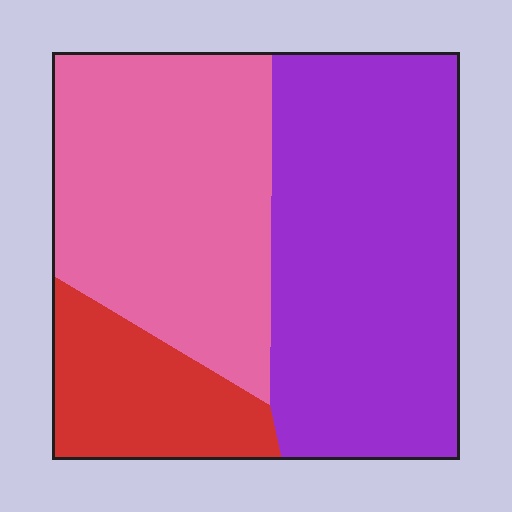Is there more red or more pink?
Pink.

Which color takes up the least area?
Red, at roughly 15%.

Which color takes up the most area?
Purple, at roughly 45%.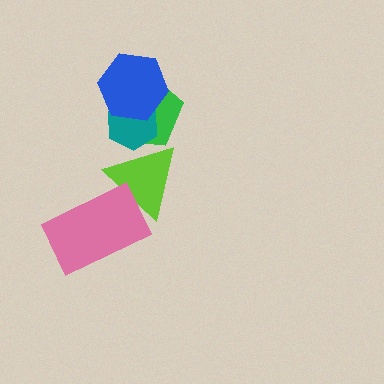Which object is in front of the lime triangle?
The pink rectangle is in front of the lime triangle.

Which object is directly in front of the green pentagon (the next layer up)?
The teal hexagon is directly in front of the green pentagon.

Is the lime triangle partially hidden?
Yes, it is partially covered by another shape.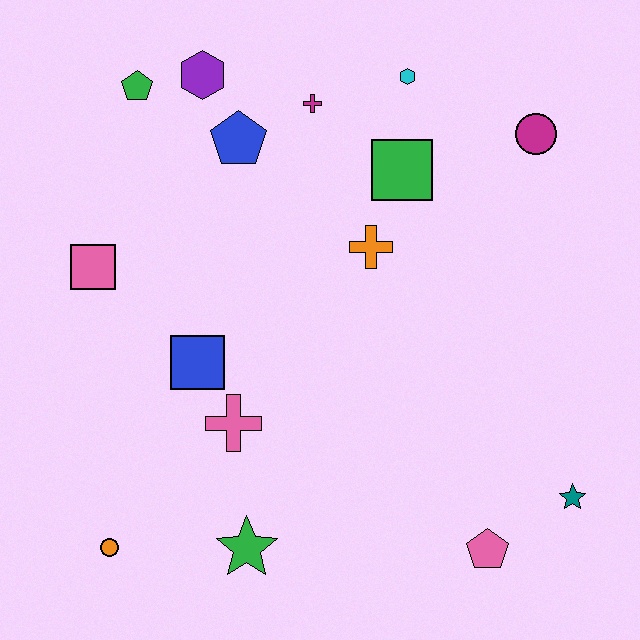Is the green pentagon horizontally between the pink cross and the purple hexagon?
No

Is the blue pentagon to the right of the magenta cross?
No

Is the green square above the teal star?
Yes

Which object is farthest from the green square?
The orange circle is farthest from the green square.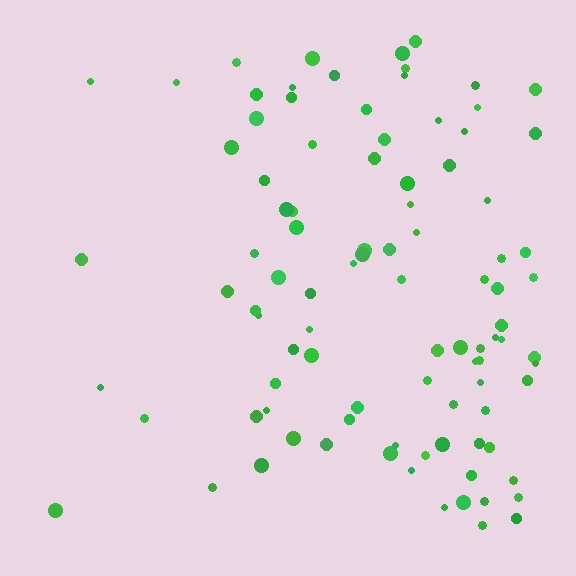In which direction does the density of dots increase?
From left to right, with the right side densest.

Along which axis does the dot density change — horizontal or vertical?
Horizontal.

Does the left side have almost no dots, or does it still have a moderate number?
Still a moderate number, just noticeably fewer than the right.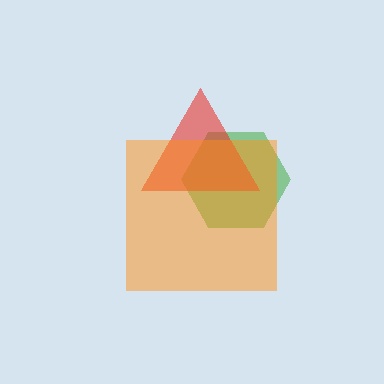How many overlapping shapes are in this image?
There are 3 overlapping shapes in the image.